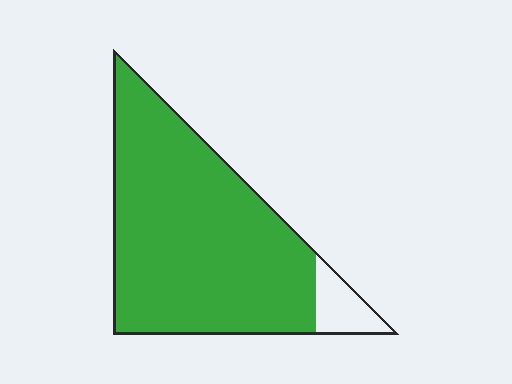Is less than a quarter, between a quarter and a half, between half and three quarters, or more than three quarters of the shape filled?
More than three quarters.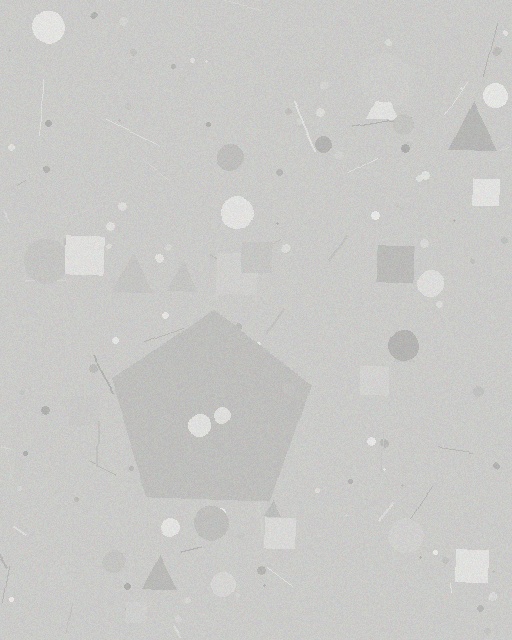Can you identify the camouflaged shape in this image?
The camouflaged shape is a pentagon.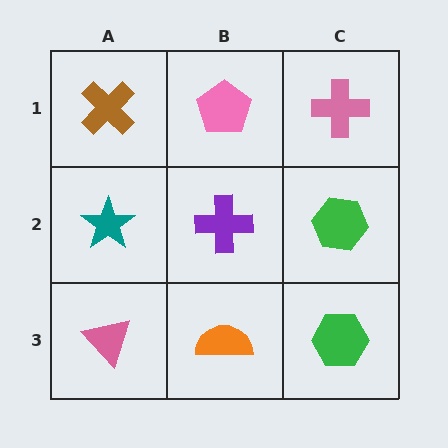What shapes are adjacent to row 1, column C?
A green hexagon (row 2, column C), a pink pentagon (row 1, column B).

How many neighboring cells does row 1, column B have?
3.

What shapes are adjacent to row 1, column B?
A purple cross (row 2, column B), a brown cross (row 1, column A), a pink cross (row 1, column C).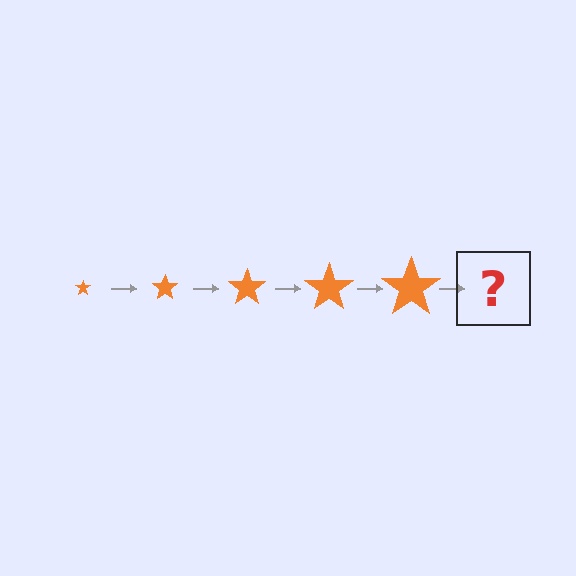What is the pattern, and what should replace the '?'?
The pattern is that the star gets progressively larger each step. The '?' should be an orange star, larger than the previous one.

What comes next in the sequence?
The next element should be an orange star, larger than the previous one.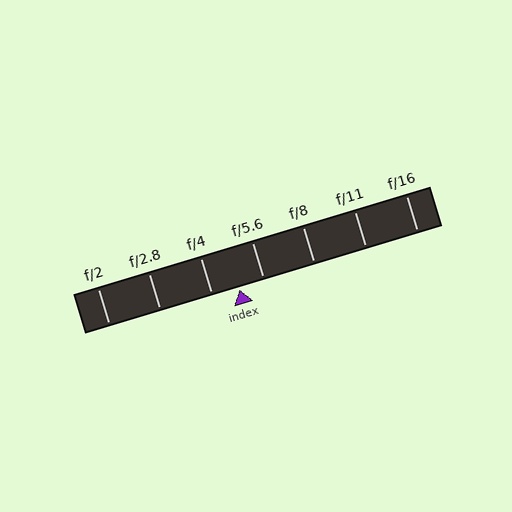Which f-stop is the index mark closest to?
The index mark is closest to f/5.6.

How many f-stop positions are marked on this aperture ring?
There are 7 f-stop positions marked.